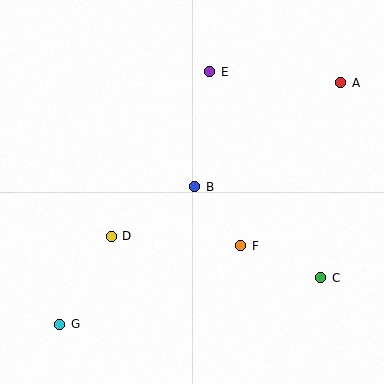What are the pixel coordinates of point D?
Point D is at (111, 236).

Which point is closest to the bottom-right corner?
Point C is closest to the bottom-right corner.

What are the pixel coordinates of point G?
Point G is at (60, 325).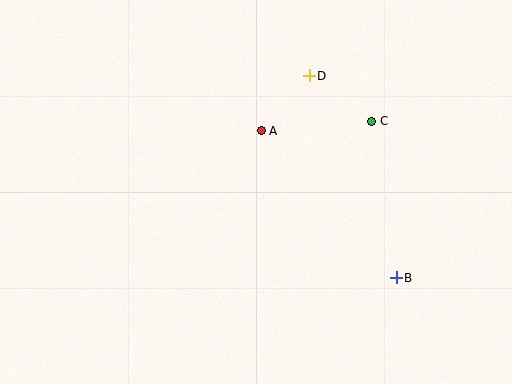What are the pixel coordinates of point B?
Point B is at (396, 278).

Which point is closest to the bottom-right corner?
Point B is closest to the bottom-right corner.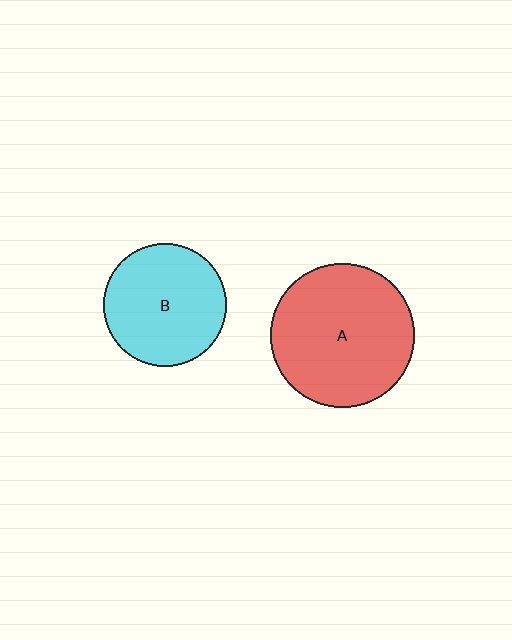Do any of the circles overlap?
No, none of the circles overlap.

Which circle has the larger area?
Circle A (red).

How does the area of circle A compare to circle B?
Approximately 1.4 times.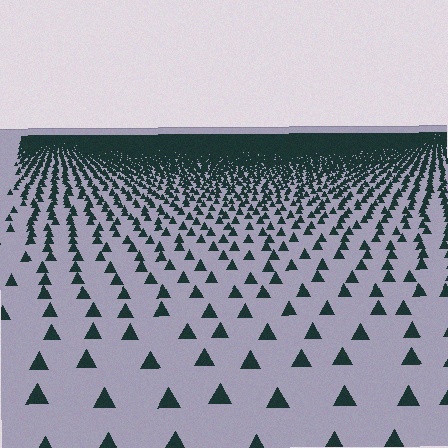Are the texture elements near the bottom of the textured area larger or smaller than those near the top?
Larger. Near the bottom, elements are closer to the viewer and appear at a bigger on-screen size.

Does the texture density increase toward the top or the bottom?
Density increases toward the top.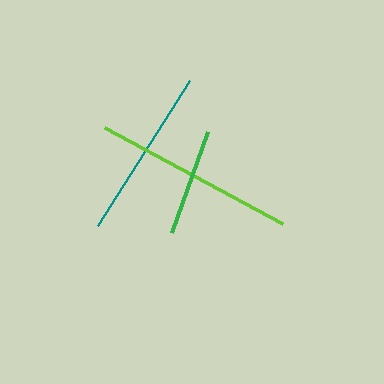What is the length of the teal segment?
The teal segment is approximately 171 pixels long.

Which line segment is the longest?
The lime line is the longest at approximately 203 pixels.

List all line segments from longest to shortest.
From longest to shortest: lime, teal, green.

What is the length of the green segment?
The green segment is approximately 107 pixels long.